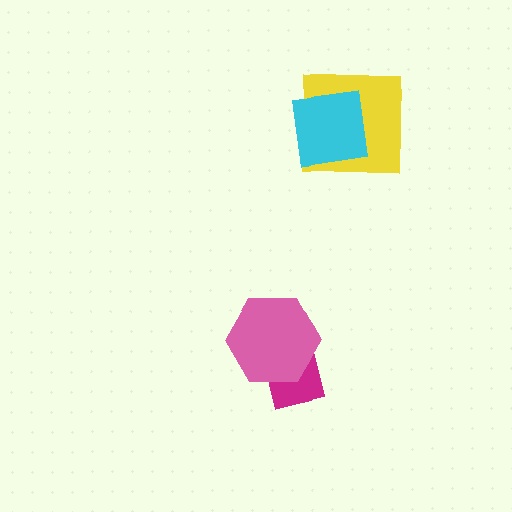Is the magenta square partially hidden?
Yes, it is partially covered by another shape.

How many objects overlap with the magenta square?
1 object overlaps with the magenta square.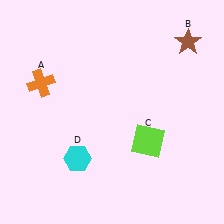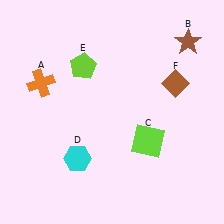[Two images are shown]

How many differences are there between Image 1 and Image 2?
There are 2 differences between the two images.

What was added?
A lime pentagon (E), a brown diamond (F) were added in Image 2.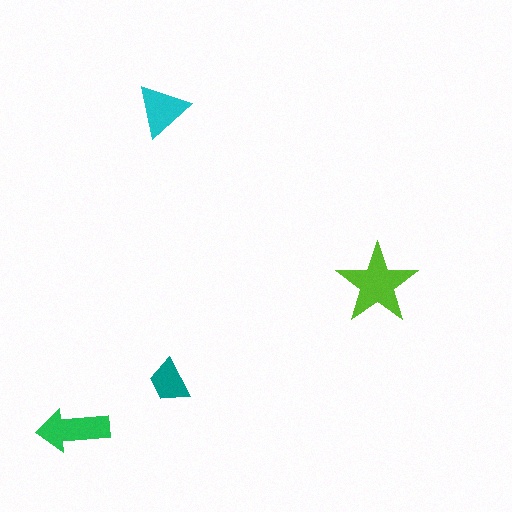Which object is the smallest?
The teal trapezoid.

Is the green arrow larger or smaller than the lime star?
Smaller.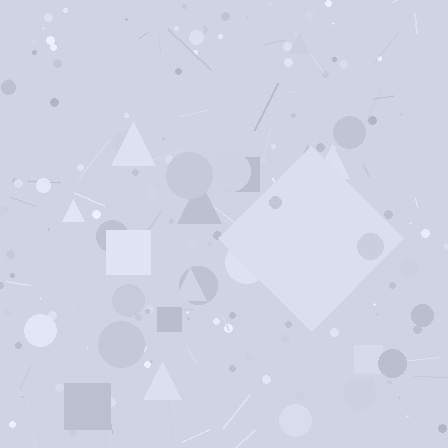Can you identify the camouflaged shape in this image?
The camouflaged shape is a diamond.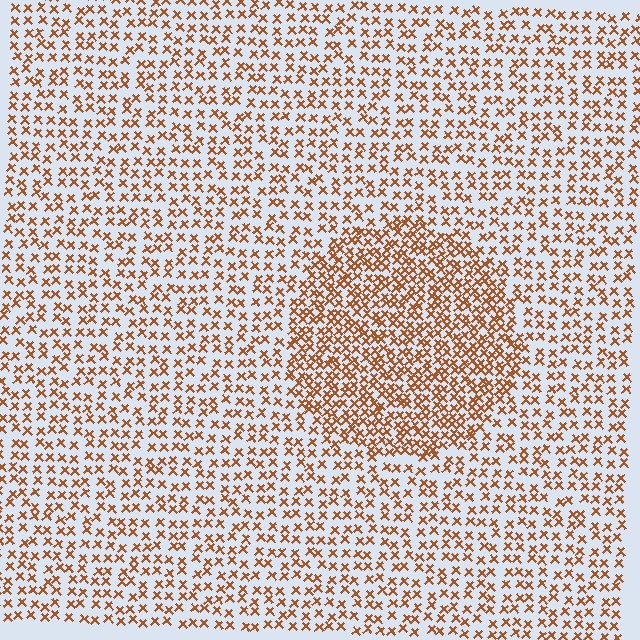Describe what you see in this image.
The image contains small brown elements arranged at two different densities. A circle-shaped region is visible where the elements are more densely packed than the surrounding area.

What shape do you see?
I see a circle.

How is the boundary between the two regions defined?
The boundary is defined by a change in element density (approximately 1.9x ratio). All elements are the same color, size, and shape.